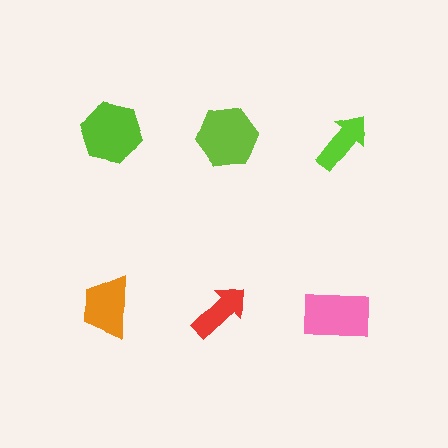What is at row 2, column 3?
A pink rectangle.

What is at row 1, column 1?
A lime hexagon.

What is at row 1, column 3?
A lime arrow.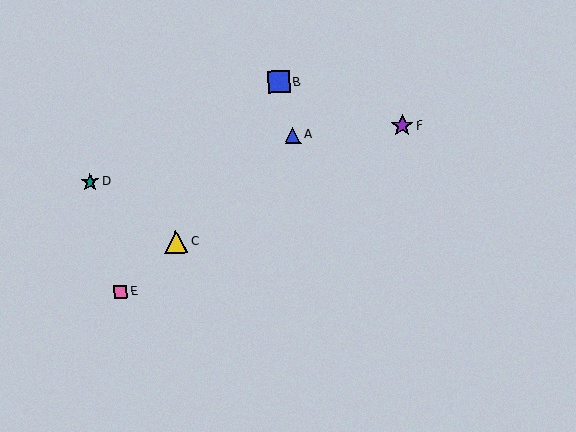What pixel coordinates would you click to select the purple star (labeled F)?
Click at (402, 126) to select the purple star F.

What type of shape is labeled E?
Shape E is a pink square.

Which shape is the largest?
The yellow triangle (labeled C) is the largest.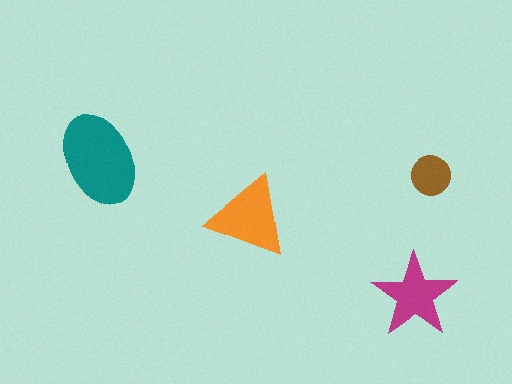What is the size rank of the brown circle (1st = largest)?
4th.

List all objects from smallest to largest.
The brown circle, the magenta star, the orange triangle, the teal ellipse.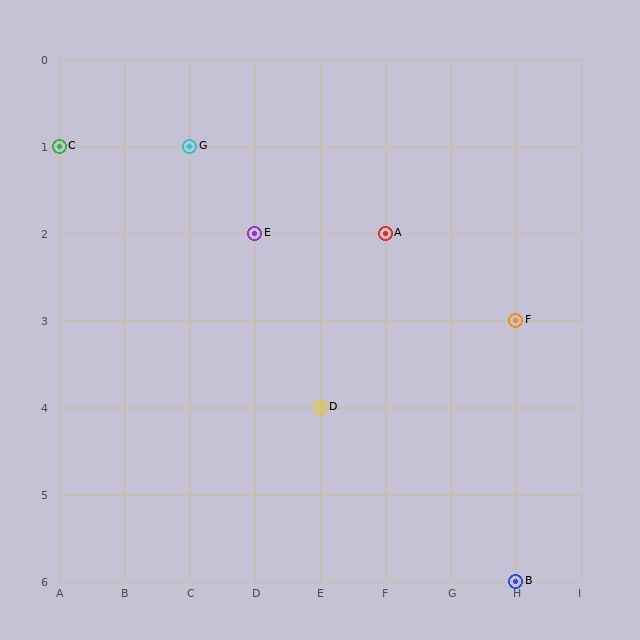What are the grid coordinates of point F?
Point F is at grid coordinates (H, 3).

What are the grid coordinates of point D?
Point D is at grid coordinates (E, 4).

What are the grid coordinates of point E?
Point E is at grid coordinates (D, 2).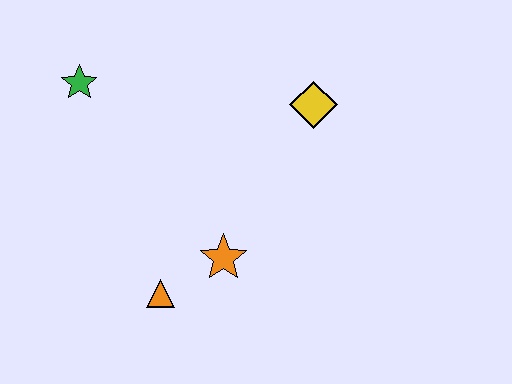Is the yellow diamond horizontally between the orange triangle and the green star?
No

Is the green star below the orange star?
No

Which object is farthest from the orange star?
The green star is farthest from the orange star.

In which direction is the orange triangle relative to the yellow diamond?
The orange triangle is below the yellow diamond.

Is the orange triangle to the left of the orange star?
Yes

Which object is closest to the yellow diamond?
The orange star is closest to the yellow diamond.